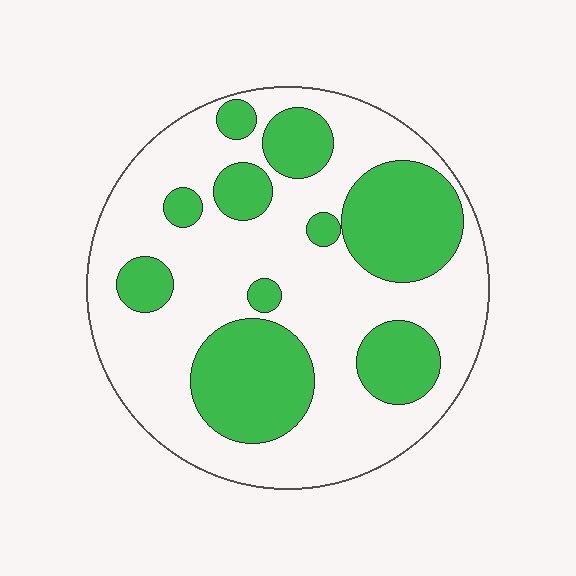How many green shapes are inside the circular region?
10.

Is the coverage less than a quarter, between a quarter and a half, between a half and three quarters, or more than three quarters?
Between a quarter and a half.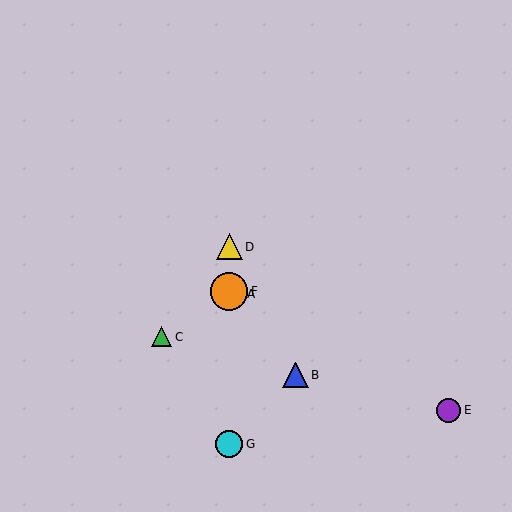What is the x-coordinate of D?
Object D is at x≈229.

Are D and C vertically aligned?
No, D is at x≈229 and C is at x≈161.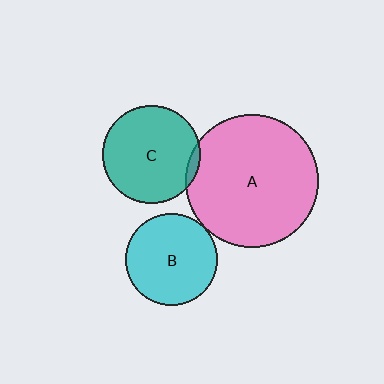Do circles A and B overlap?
Yes.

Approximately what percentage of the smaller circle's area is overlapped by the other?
Approximately 5%.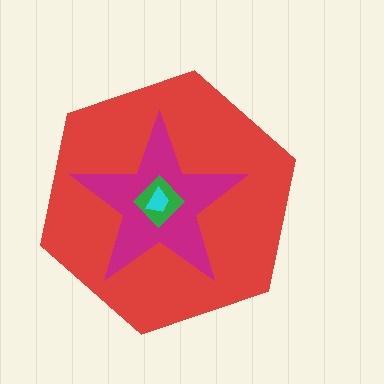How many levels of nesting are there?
4.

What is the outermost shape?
The red hexagon.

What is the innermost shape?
The cyan trapezoid.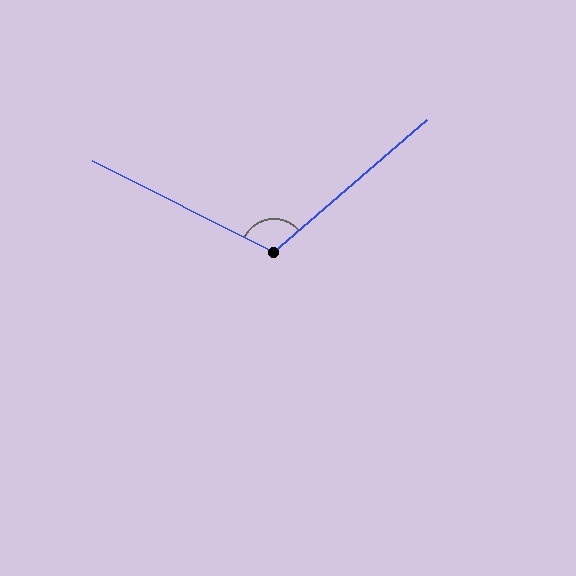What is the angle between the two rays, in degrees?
Approximately 113 degrees.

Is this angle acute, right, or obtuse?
It is obtuse.